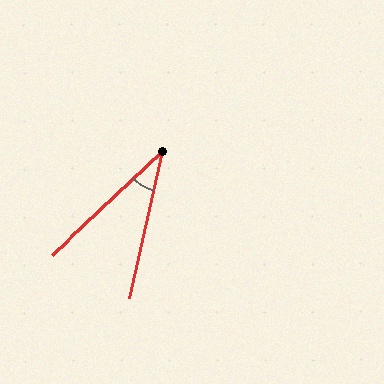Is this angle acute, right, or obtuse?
It is acute.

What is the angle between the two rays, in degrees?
Approximately 34 degrees.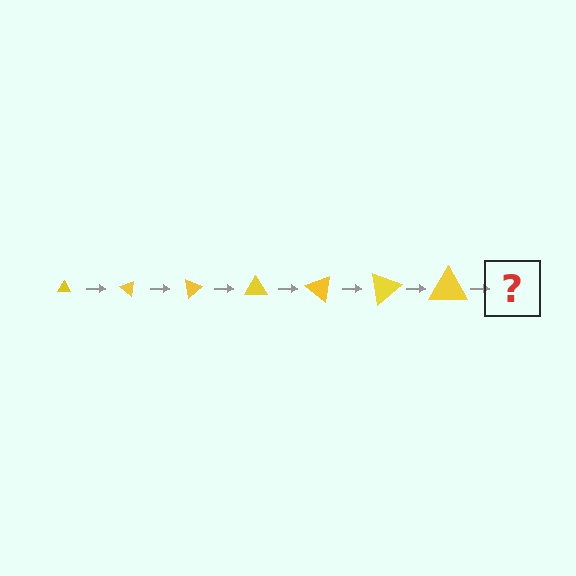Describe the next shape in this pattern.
It should be a triangle, larger than the previous one and rotated 280 degrees from the start.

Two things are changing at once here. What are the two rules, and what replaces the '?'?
The two rules are that the triangle grows larger each step and it rotates 40 degrees each step. The '?' should be a triangle, larger than the previous one and rotated 280 degrees from the start.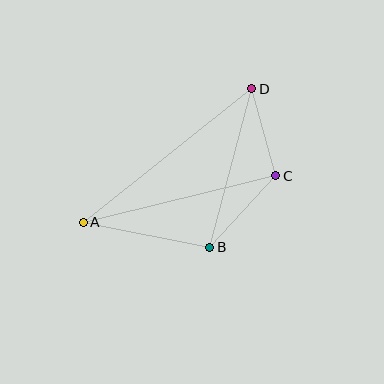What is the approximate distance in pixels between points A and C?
The distance between A and C is approximately 198 pixels.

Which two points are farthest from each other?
Points A and D are farthest from each other.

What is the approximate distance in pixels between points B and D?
The distance between B and D is approximately 164 pixels.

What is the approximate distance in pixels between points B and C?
The distance between B and C is approximately 97 pixels.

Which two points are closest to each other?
Points C and D are closest to each other.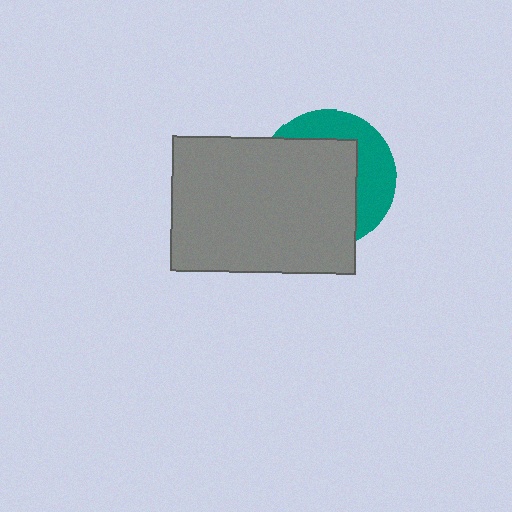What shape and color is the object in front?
The object in front is a gray rectangle.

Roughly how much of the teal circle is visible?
A small part of it is visible (roughly 37%).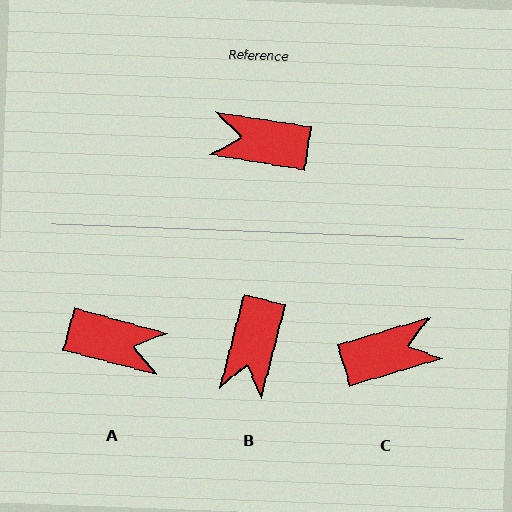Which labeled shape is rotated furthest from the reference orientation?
A, about 174 degrees away.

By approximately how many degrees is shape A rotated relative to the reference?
Approximately 174 degrees counter-clockwise.